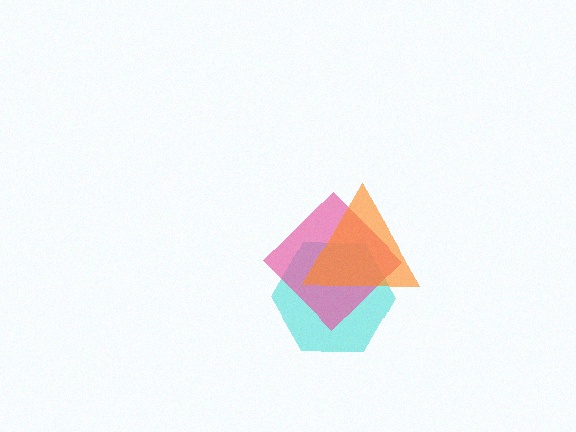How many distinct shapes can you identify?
There are 3 distinct shapes: a cyan hexagon, a pink diamond, an orange triangle.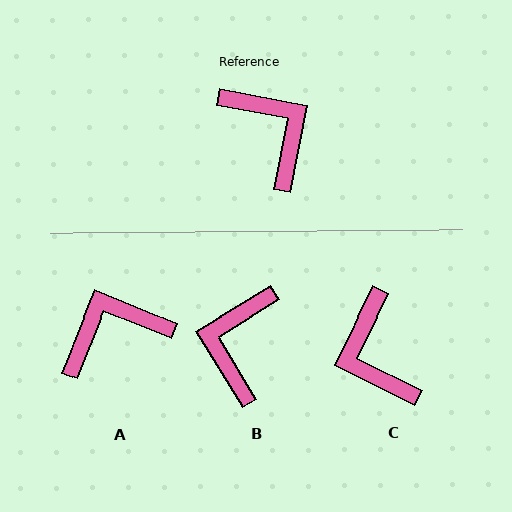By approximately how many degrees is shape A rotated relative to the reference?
Approximately 79 degrees counter-clockwise.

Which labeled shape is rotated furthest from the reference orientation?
C, about 165 degrees away.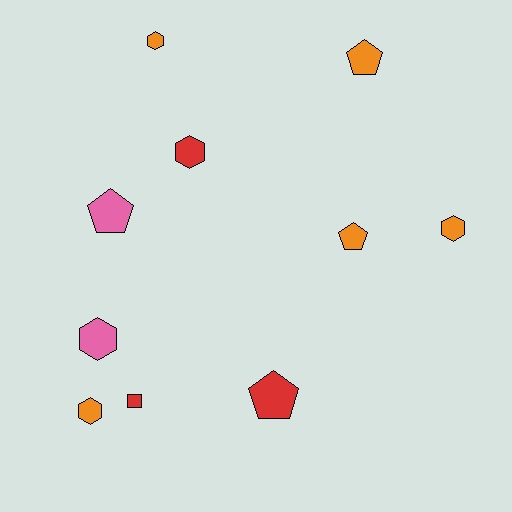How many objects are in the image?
There are 10 objects.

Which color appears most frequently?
Orange, with 5 objects.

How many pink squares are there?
There are no pink squares.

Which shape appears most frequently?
Hexagon, with 5 objects.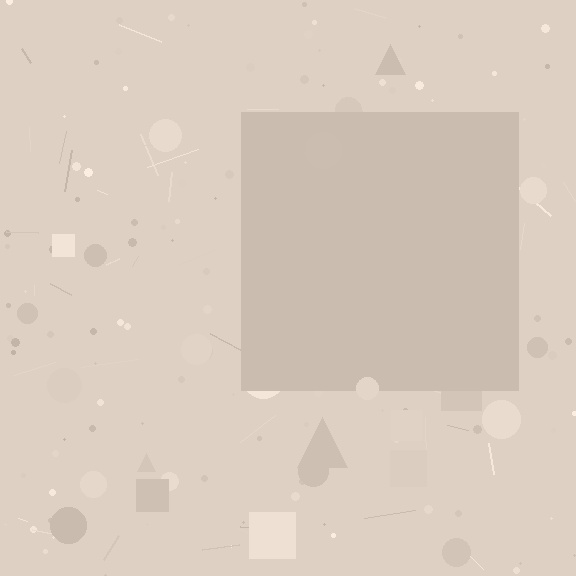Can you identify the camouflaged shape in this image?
The camouflaged shape is a square.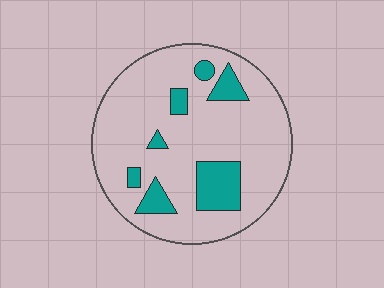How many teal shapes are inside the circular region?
7.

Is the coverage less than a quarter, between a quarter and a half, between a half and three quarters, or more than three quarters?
Less than a quarter.